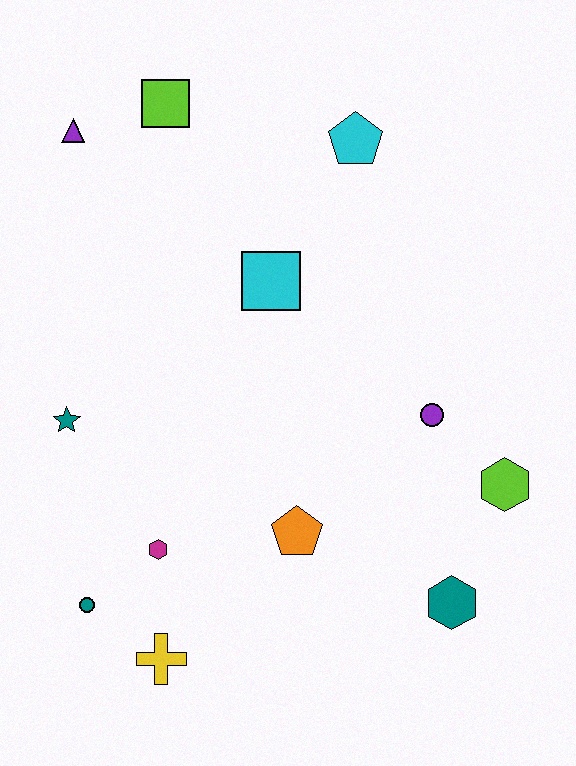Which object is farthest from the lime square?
The teal hexagon is farthest from the lime square.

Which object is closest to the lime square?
The purple triangle is closest to the lime square.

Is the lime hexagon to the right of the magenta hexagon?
Yes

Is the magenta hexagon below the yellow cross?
No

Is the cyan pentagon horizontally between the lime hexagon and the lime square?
Yes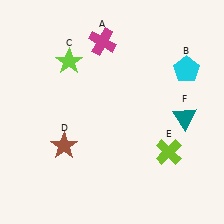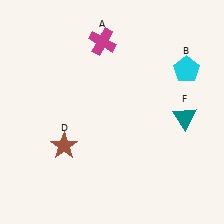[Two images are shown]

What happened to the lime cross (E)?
The lime cross (E) was removed in Image 2. It was in the bottom-right area of Image 1.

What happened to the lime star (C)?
The lime star (C) was removed in Image 2. It was in the top-left area of Image 1.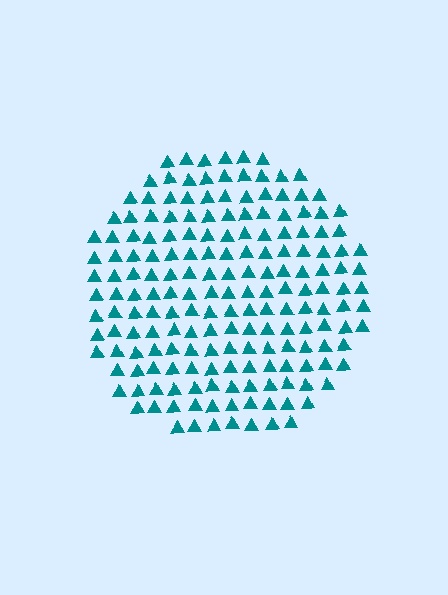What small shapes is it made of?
It is made of small triangles.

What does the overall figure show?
The overall figure shows a circle.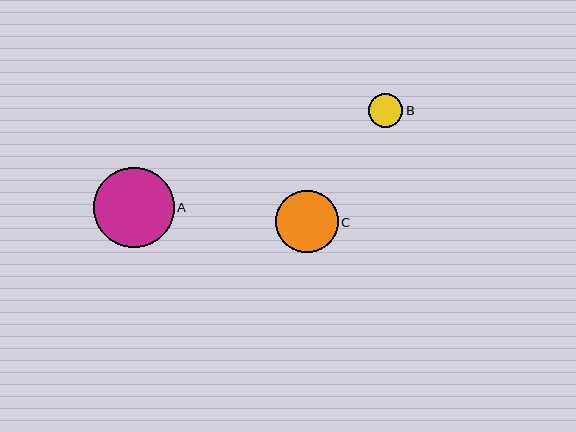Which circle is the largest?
Circle A is the largest with a size of approximately 80 pixels.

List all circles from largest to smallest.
From largest to smallest: A, C, B.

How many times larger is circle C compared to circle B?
Circle C is approximately 1.9 times the size of circle B.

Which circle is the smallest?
Circle B is the smallest with a size of approximately 34 pixels.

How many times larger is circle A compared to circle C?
Circle A is approximately 1.3 times the size of circle C.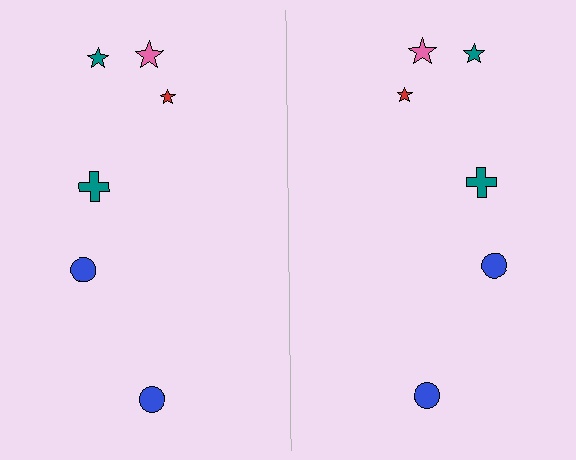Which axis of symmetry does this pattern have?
The pattern has a vertical axis of symmetry running through the center of the image.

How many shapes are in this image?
There are 12 shapes in this image.